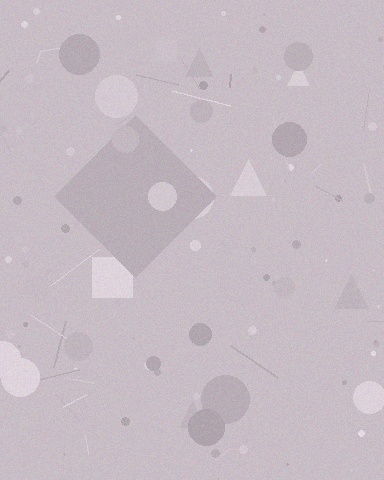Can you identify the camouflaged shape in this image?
The camouflaged shape is a diamond.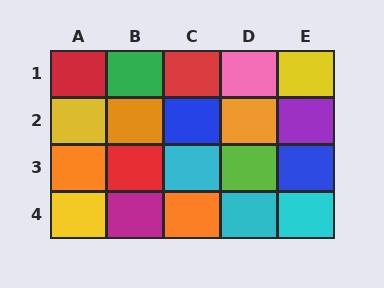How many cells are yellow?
3 cells are yellow.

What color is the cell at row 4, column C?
Orange.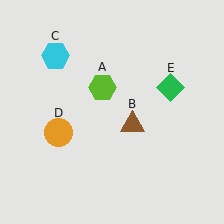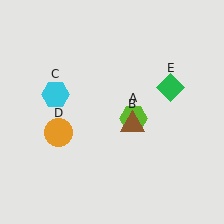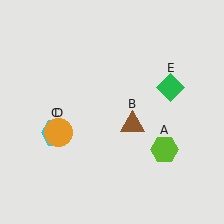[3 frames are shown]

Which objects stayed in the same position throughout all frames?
Brown triangle (object B) and orange circle (object D) and green diamond (object E) remained stationary.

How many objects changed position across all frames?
2 objects changed position: lime hexagon (object A), cyan hexagon (object C).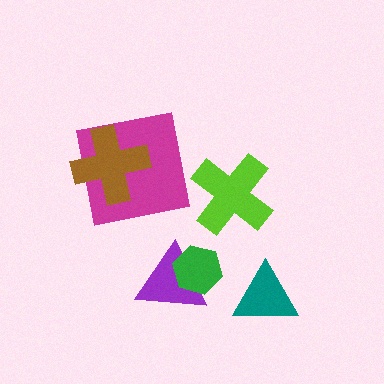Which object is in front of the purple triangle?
The green hexagon is in front of the purple triangle.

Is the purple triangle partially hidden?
Yes, it is partially covered by another shape.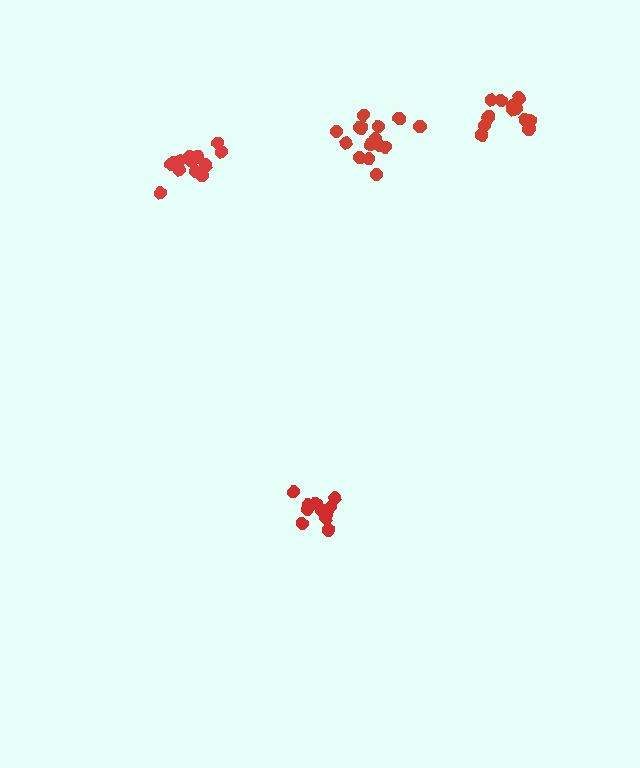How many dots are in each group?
Group 1: 17 dots, Group 2: 12 dots, Group 3: 16 dots, Group 4: 14 dots (59 total).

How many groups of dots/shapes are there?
There are 4 groups.